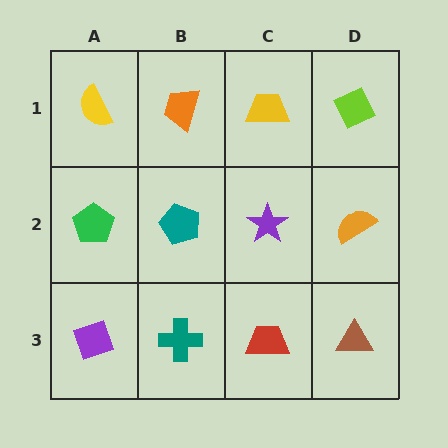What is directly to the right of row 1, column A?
An orange trapezoid.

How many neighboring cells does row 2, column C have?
4.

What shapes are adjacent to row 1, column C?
A purple star (row 2, column C), an orange trapezoid (row 1, column B), a lime diamond (row 1, column D).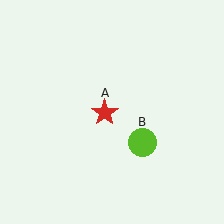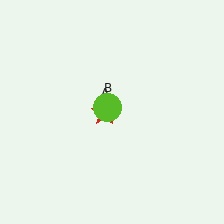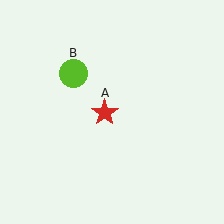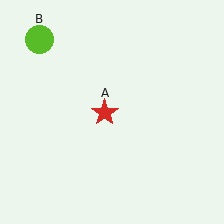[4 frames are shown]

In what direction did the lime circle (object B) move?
The lime circle (object B) moved up and to the left.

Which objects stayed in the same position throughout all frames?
Red star (object A) remained stationary.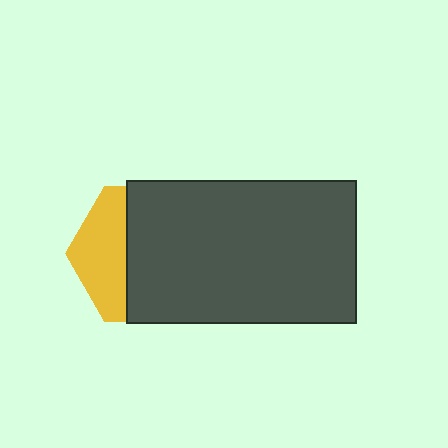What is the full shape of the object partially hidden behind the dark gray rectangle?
The partially hidden object is a yellow hexagon.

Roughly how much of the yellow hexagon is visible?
A small part of it is visible (roughly 35%).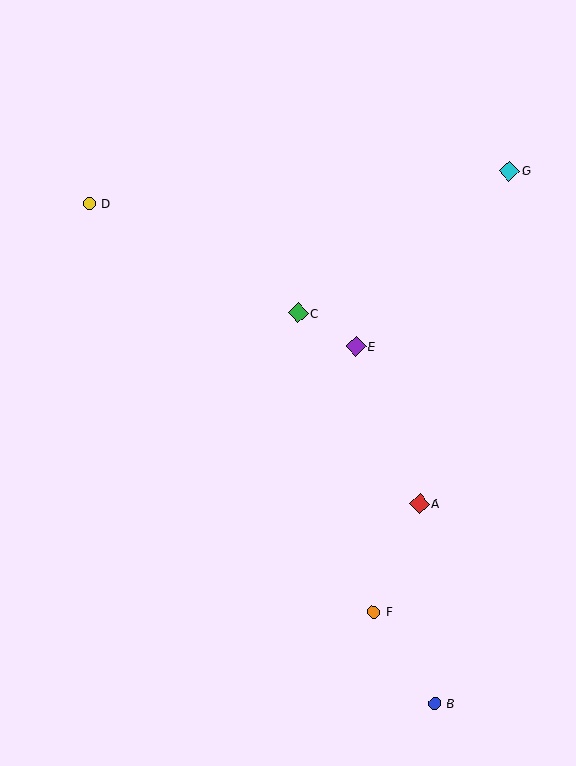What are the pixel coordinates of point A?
Point A is at (420, 503).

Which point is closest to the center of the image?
Point C at (298, 313) is closest to the center.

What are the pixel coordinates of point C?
Point C is at (298, 313).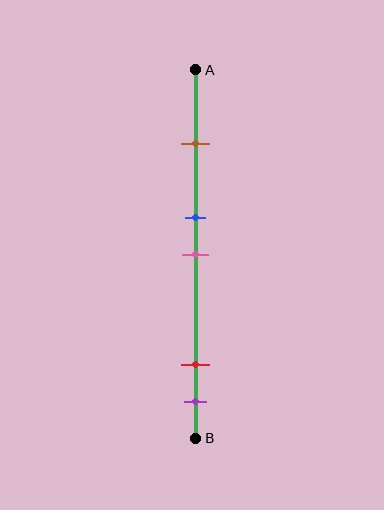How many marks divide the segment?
There are 5 marks dividing the segment.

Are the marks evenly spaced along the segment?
No, the marks are not evenly spaced.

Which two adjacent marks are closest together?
The blue and pink marks are the closest adjacent pair.